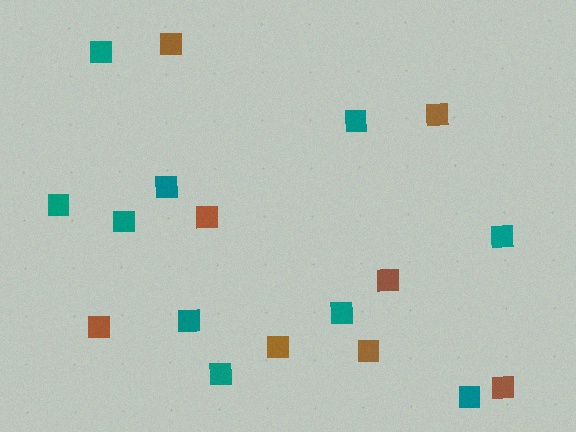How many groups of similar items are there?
There are 2 groups: one group of brown squares (8) and one group of teal squares (10).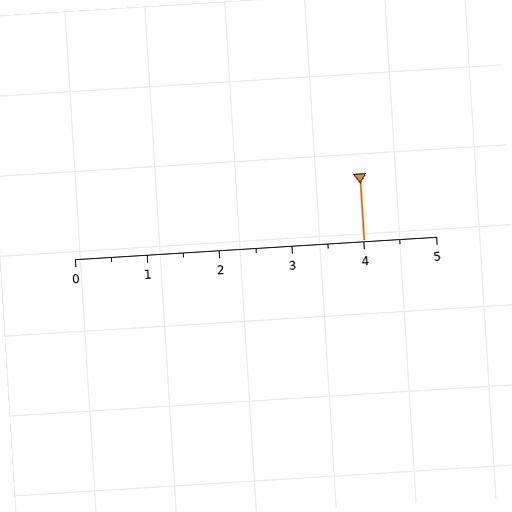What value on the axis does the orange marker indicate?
The marker indicates approximately 4.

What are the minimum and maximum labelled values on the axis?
The axis runs from 0 to 5.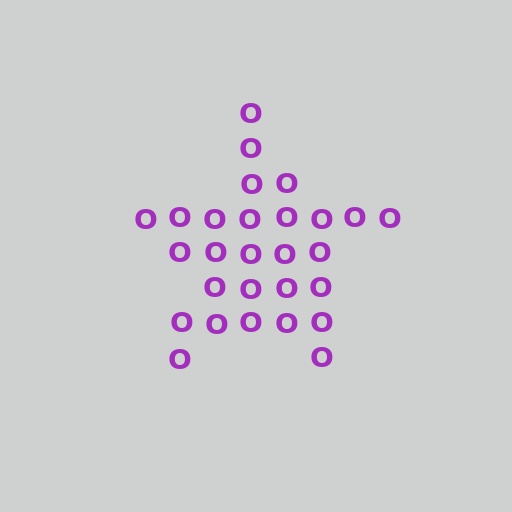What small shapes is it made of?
It is made of small letter O's.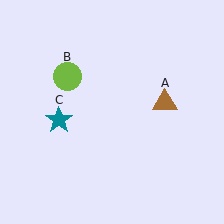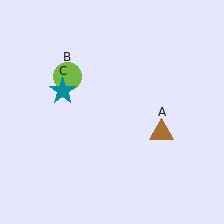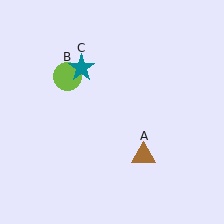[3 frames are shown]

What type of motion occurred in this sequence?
The brown triangle (object A), teal star (object C) rotated clockwise around the center of the scene.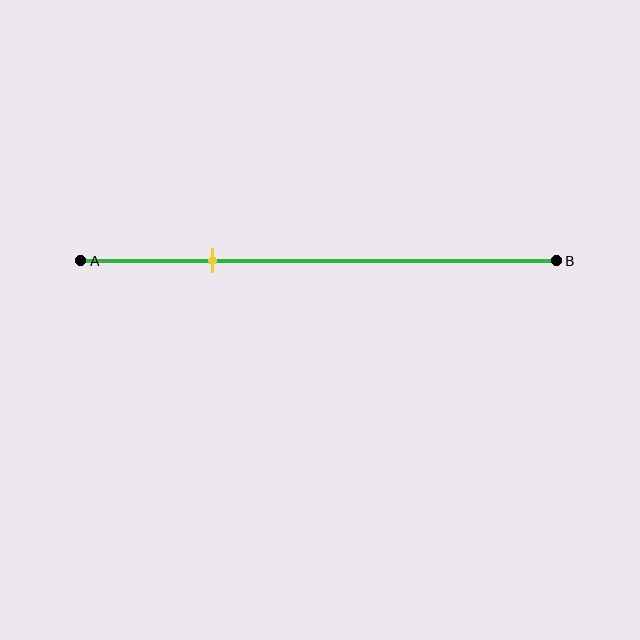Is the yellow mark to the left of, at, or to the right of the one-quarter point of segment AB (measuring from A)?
The yellow mark is approximately at the one-quarter point of segment AB.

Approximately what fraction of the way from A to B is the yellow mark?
The yellow mark is approximately 30% of the way from A to B.